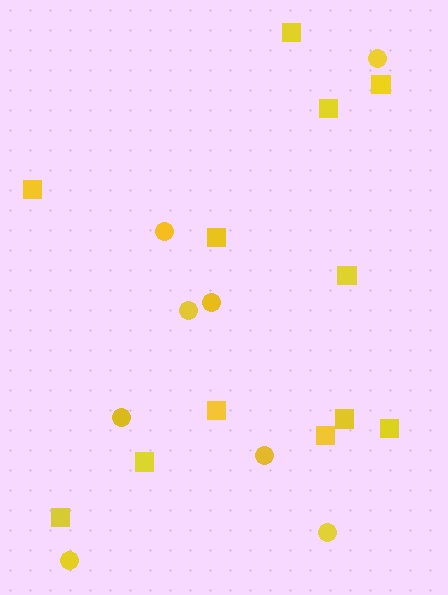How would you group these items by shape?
There are 2 groups: one group of circles (8) and one group of squares (12).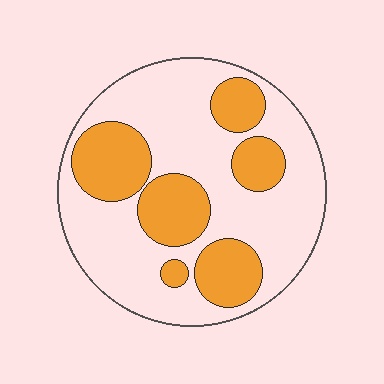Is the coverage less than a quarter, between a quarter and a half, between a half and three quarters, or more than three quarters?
Between a quarter and a half.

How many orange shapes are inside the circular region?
6.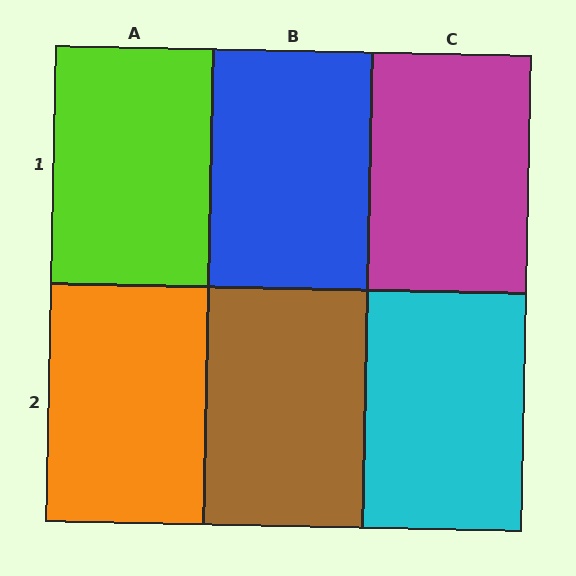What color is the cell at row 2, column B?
Brown.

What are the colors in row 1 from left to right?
Lime, blue, magenta.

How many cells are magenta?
1 cell is magenta.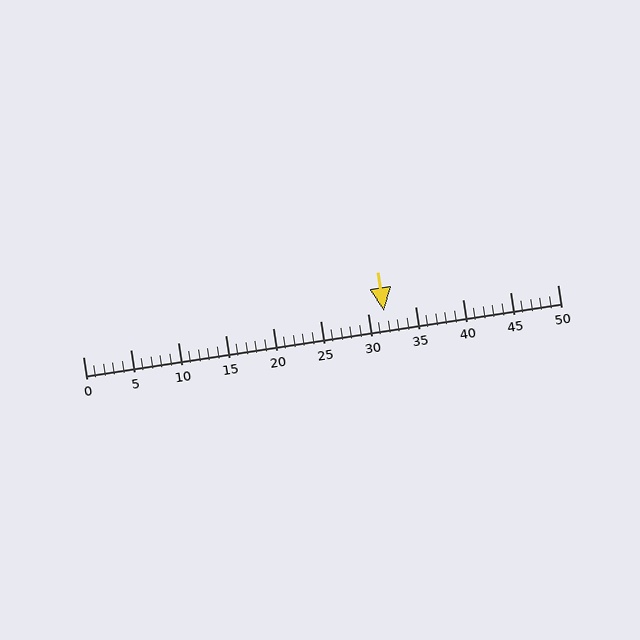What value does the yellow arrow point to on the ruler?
The yellow arrow points to approximately 32.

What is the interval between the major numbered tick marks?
The major tick marks are spaced 5 units apart.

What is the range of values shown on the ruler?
The ruler shows values from 0 to 50.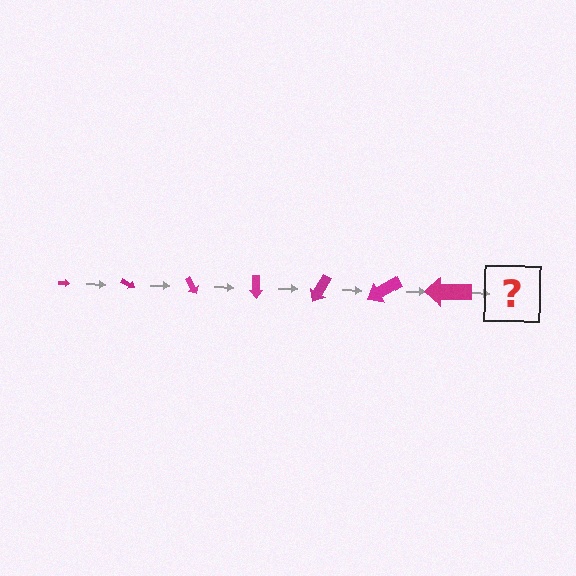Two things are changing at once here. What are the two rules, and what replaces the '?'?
The two rules are that the arrow grows larger each step and it rotates 30 degrees each step. The '?' should be an arrow, larger than the previous one and rotated 210 degrees from the start.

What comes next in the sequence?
The next element should be an arrow, larger than the previous one and rotated 210 degrees from the start.